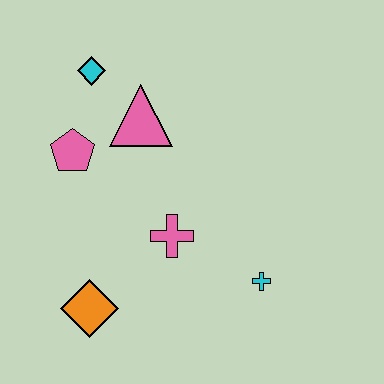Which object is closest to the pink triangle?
The cyan diamond is closest to the pink triangle.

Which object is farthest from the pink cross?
The cyan diamond is farthest from the pink cross.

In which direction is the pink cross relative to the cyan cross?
The pink cross is to the left of the cyan cross.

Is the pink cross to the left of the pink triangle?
No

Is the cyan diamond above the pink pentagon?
Yes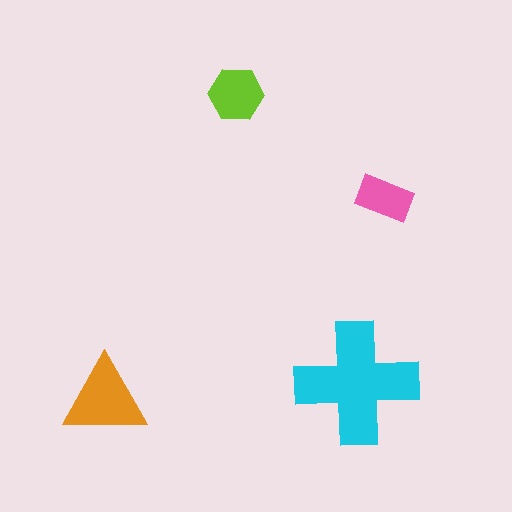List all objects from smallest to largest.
The pink rectangle, the lime hexagon, the orange triangle, the cyan cross.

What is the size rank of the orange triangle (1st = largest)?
2nd.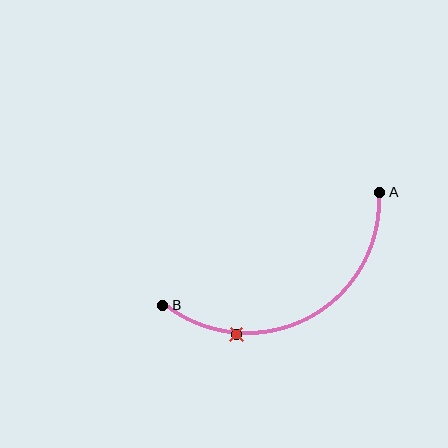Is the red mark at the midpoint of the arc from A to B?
No. The red mark lies on the arc but is closer to endpoint B. The arc midpoint would be at the point on the curve equidistant along the arc from both A and B.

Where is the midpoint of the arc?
The arc midpoint is the point on the curve farthest from the straight line joining A and B. It sits below that line.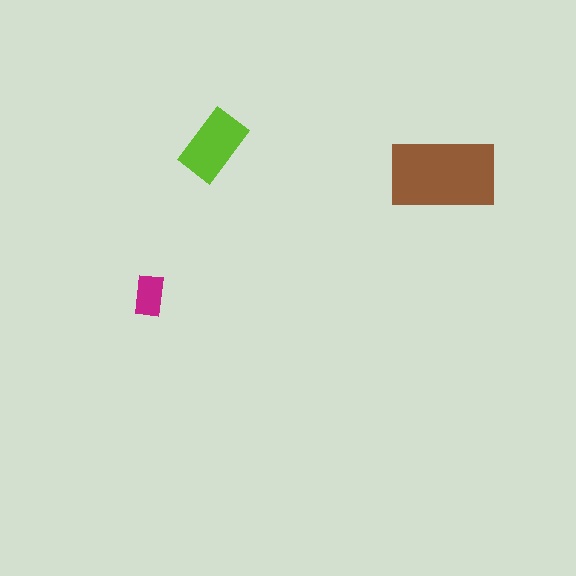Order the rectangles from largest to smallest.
the brown one, the lime one, the magenta one.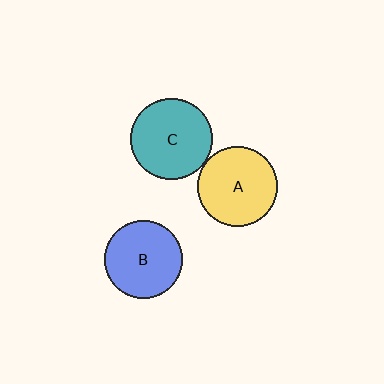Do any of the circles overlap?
No, none of the circles overlap.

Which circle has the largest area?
Circle C (teal).